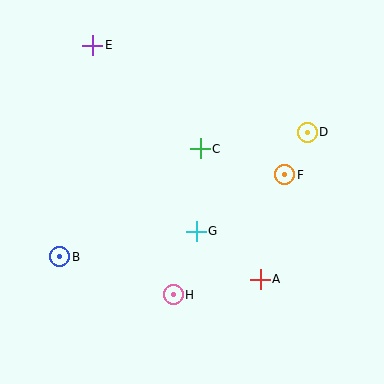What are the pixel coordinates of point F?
Point F is at (285, 175).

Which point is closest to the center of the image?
Point G at (196, 231) is closest to the center.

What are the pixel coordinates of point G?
Point G is at (196, 231).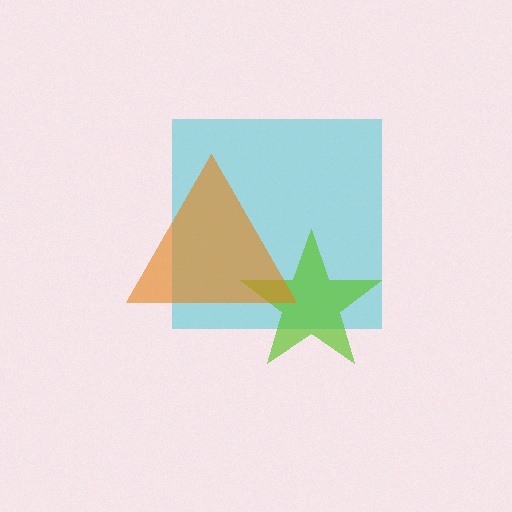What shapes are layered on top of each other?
The layered shapes are: a cyan square, a lime star, an orange triangle.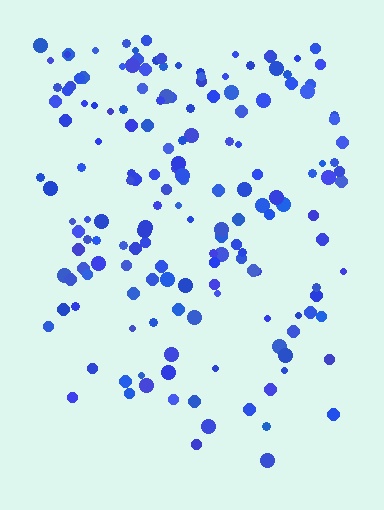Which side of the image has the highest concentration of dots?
The top.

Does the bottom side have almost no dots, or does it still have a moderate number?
Still a moderate number, just noticeably fewer than the top.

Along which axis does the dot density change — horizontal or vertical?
Vertical.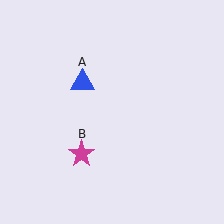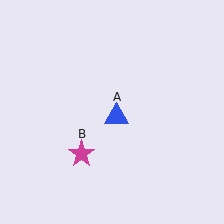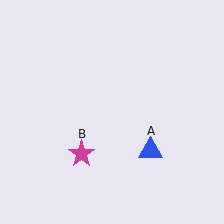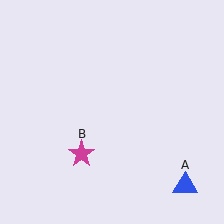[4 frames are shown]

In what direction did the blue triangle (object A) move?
The blue triangle (object A) moved down and to the right.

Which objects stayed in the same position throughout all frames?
Magenta star (object B) remained stationary.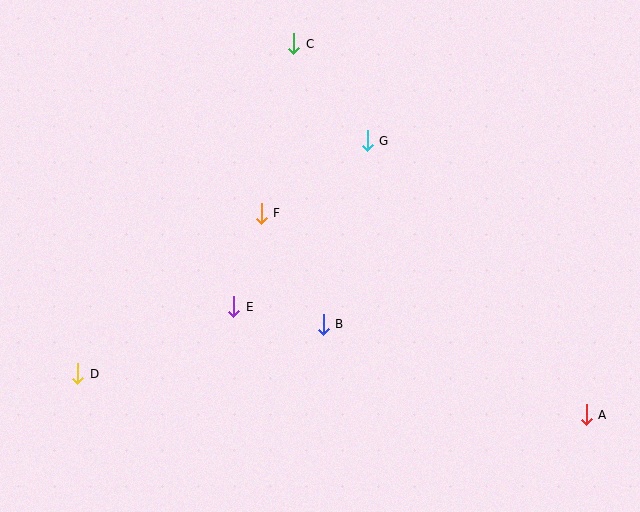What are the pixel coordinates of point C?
Point C is at (294, 44).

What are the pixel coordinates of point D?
Point D is at (78, 374).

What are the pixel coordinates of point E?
Point E is at (234, 306).